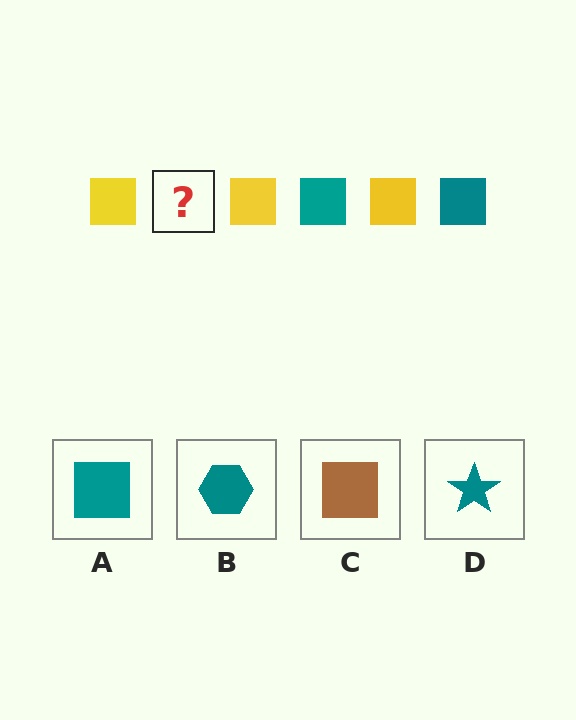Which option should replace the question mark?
Option A.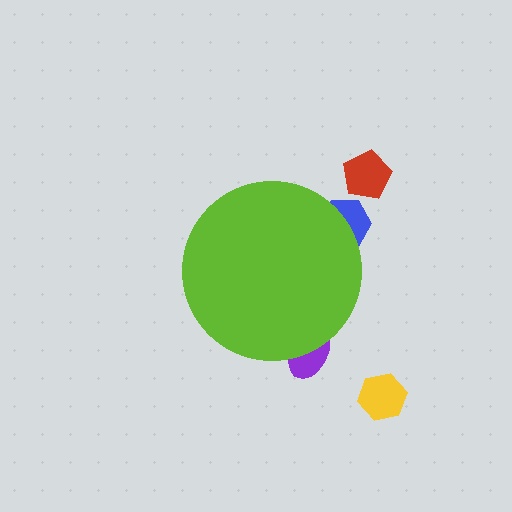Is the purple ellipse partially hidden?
Yes, the purple ellipse is partially hidden behind the lime circle.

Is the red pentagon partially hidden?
No, the red pentagon is fully visible.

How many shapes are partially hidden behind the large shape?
2 shapes are partially hidden.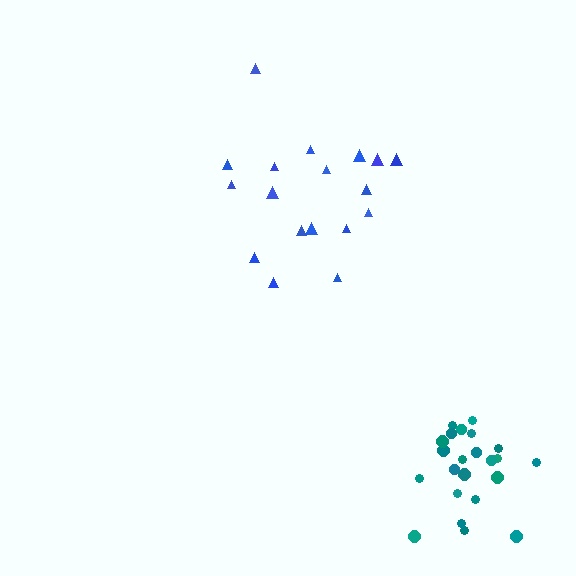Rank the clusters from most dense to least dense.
teal, blue.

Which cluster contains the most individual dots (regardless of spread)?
Teal (23).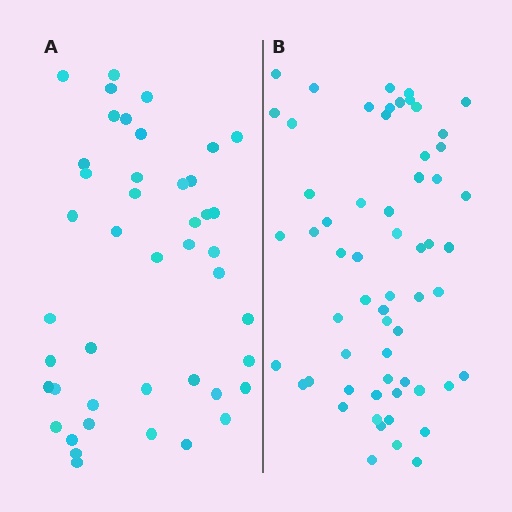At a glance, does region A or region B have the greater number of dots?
Region B (the right region) has more dots.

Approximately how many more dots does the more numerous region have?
Region B has approximately 15 more dots than region A.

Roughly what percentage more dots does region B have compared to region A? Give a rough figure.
About 35% more.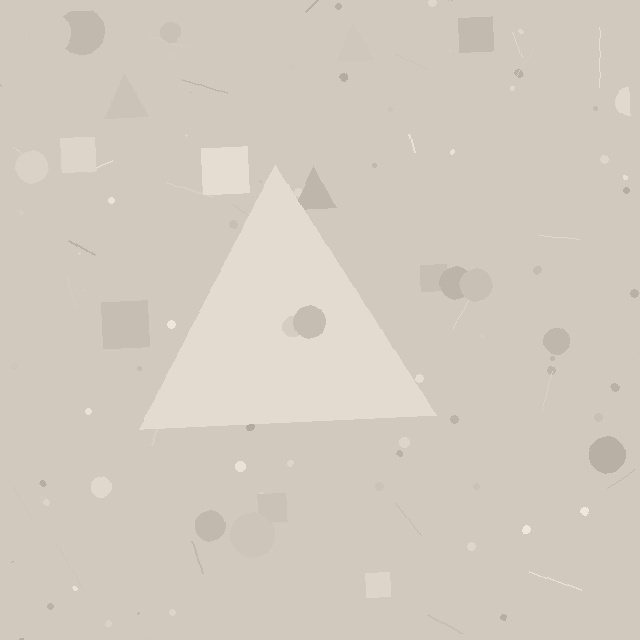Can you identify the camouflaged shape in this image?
The camouflaged shape is a triangle.